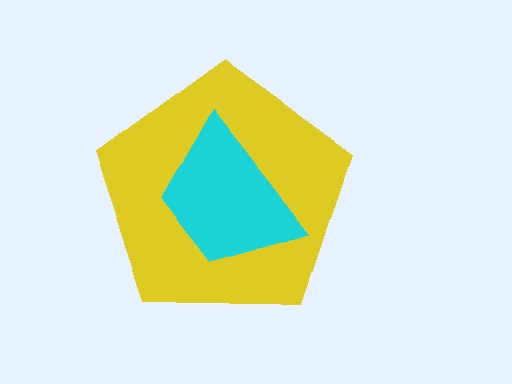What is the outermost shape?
The yellow pentagon.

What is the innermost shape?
The cyan trapezoid.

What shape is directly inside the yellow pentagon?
The cyan trapezoid.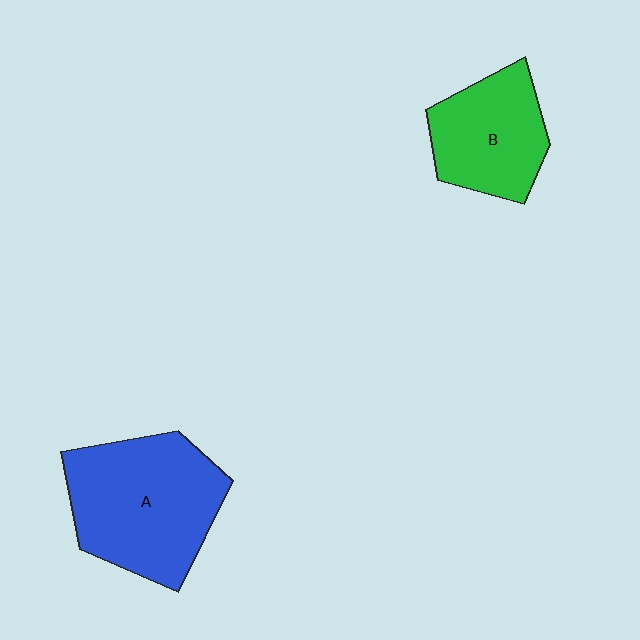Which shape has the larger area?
Shape A (blue).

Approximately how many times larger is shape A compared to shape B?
Approximately 1.5 times.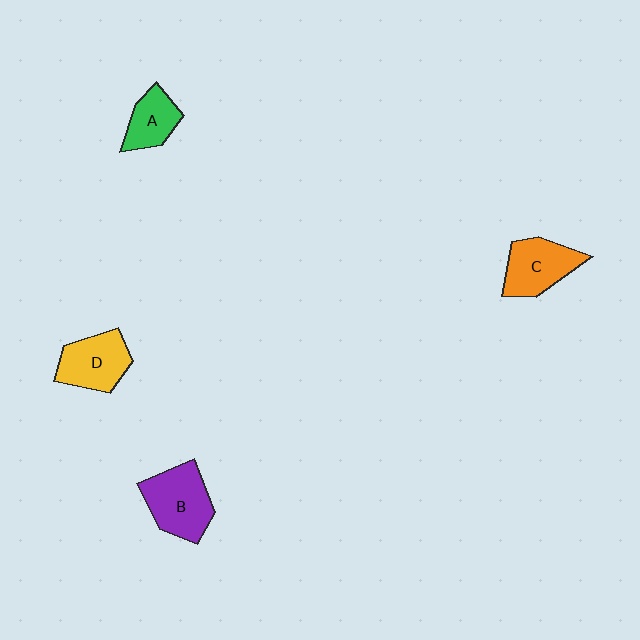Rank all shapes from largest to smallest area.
From largest to smallest: B (purple), C (orange), D (yellow), A (green).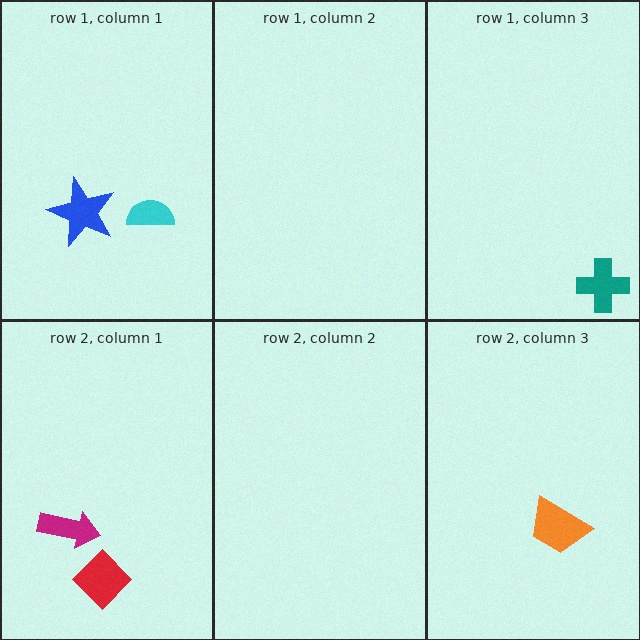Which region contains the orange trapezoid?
The row 2, column 3 region.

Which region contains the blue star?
The row 1, column 1 region.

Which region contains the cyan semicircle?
The row 1, column 1 region.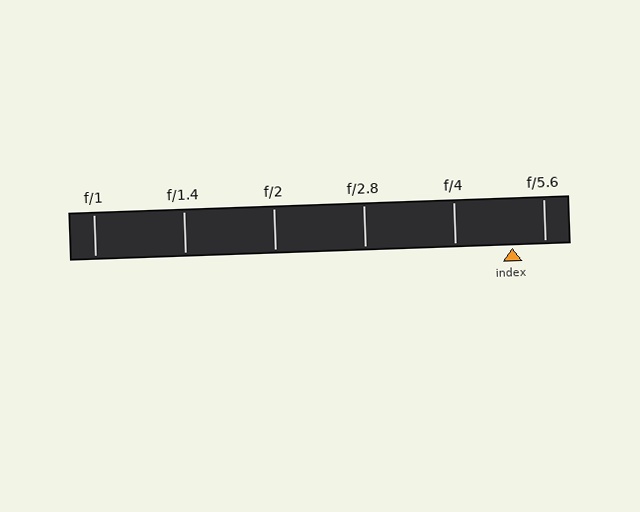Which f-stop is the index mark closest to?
The index mark is closest to f/5.6.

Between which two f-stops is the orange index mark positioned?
The index mark is between f/4 and f/5.6.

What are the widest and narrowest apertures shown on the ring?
The widest aperture shown is f/1 and the narrowest is f/5.6.